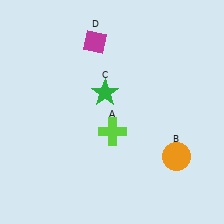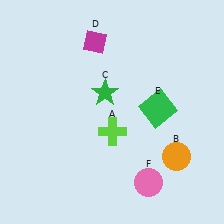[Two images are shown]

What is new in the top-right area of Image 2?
A green square (E) was added in the top-right area of Image 2.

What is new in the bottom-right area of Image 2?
A pink circle (F) was added in the bottom-right area of Image 2.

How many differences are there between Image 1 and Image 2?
There are 2 differences between the two images.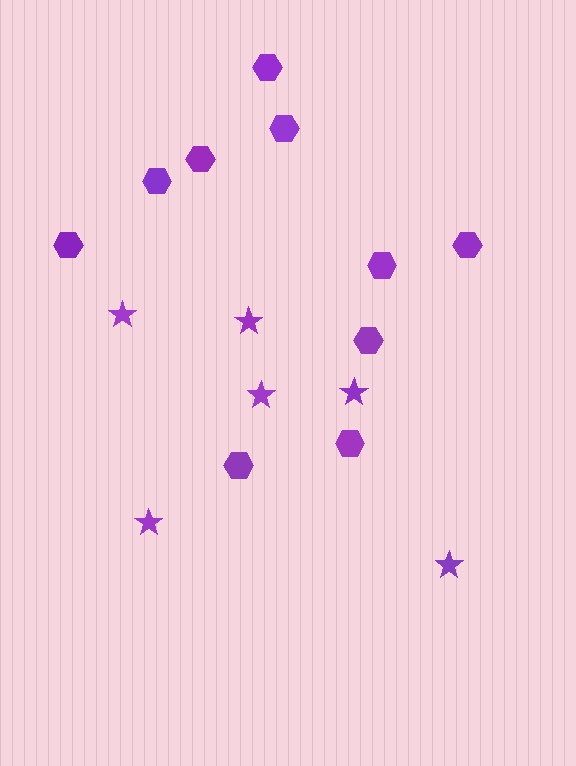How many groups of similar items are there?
There are 2 groups: one group of stars (6) and one group of hexagons (10).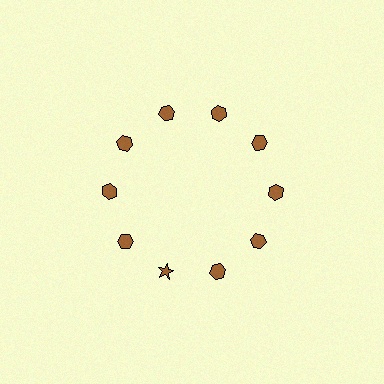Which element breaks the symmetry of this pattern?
The brown star at roughly the 7 o'clock position breaks the symmetry. All other shapes are brown hexagons.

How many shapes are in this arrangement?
There are 10 shapes arranged in a ring pattern.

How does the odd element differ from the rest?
It has a different shape: star instead of hexagon.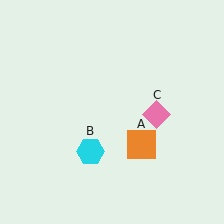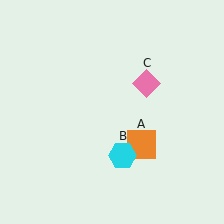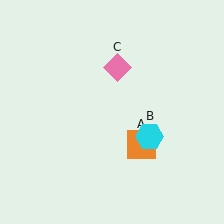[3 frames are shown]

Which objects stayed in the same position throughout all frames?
Orange square (object A) remained stationary.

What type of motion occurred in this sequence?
The cyan hexagon (object B), pink diamond (object C) rotated counterclockwise around the center of the scene.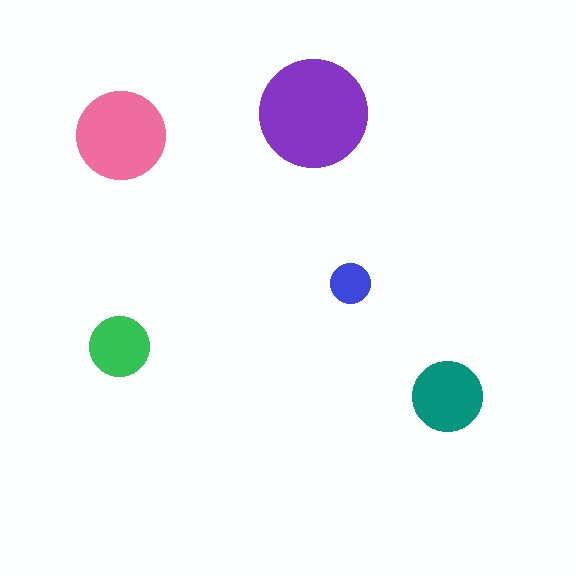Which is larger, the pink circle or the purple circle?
The purple one.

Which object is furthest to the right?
The teal circle is rightmost.